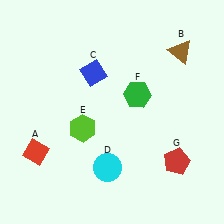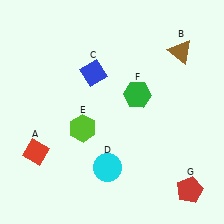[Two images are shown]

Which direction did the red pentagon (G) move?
The red pentagon (G) moved down.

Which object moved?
The red pentagon (G) moved down.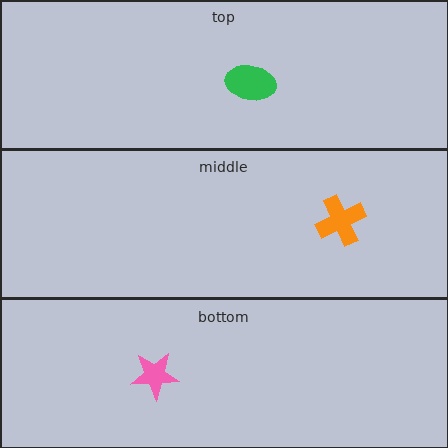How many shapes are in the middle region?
1.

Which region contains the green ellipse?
The top region.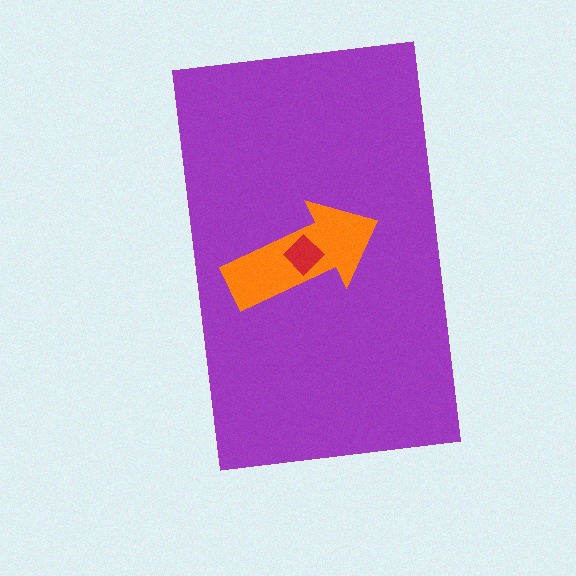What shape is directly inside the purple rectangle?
The orange arrow.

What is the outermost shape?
The purple rectangle.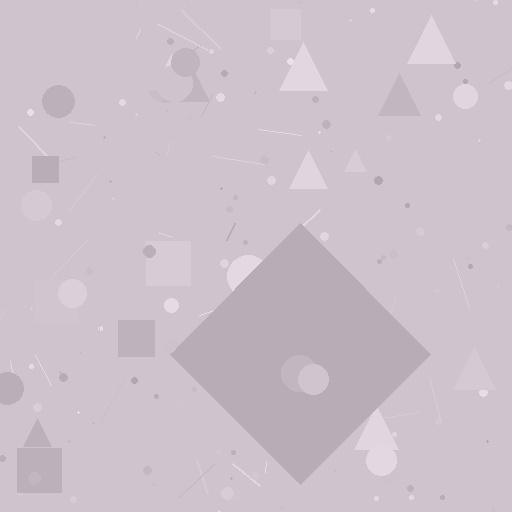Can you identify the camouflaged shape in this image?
The camouflaged shape is a diamond.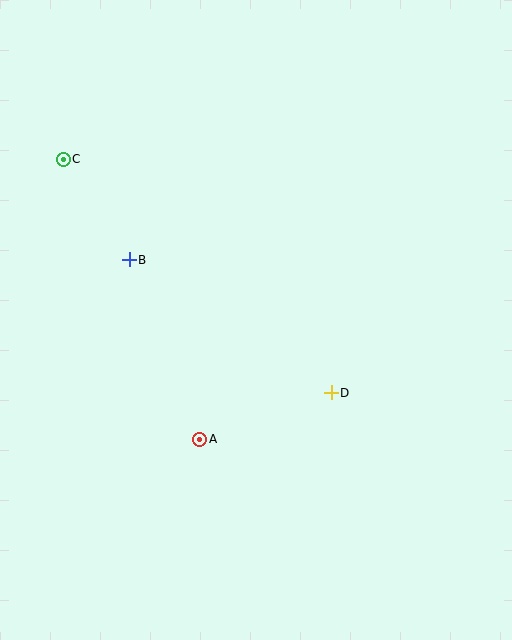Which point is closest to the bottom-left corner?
Point A is closest to the bottom-left corner.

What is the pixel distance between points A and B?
The distance between A and B is 193 pixels.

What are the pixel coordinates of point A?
Point A is at (200, 439).